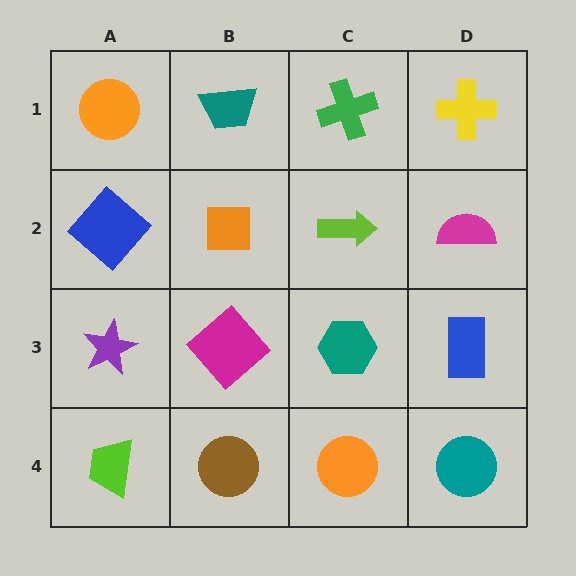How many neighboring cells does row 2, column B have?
4.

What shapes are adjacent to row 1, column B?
An orange square (row 2, column B), an orange circle (row 1, column A), a green cross (row 1, column C).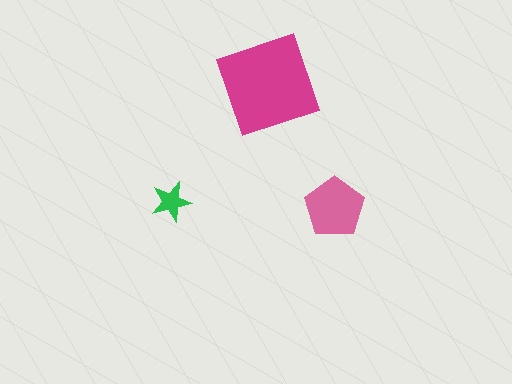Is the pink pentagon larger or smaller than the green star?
Larger.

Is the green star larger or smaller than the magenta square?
Smaller.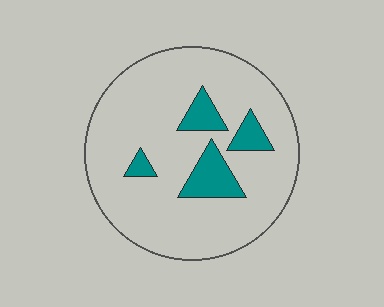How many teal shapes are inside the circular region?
4.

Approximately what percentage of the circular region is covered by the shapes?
Approximately 15%.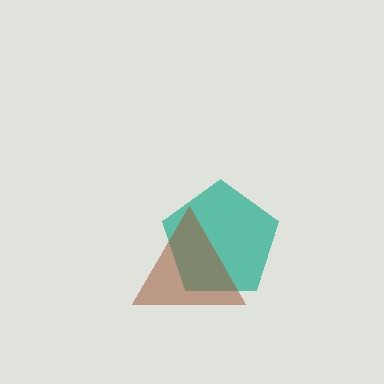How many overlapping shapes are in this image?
There are 2 overlapping shapes in the image.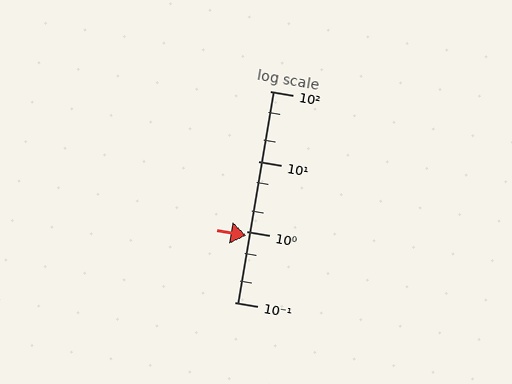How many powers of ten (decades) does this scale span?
The scale spans 3 decades, from 0.1 to 100.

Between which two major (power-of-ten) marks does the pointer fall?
The pointer is between 0.1 and 1.